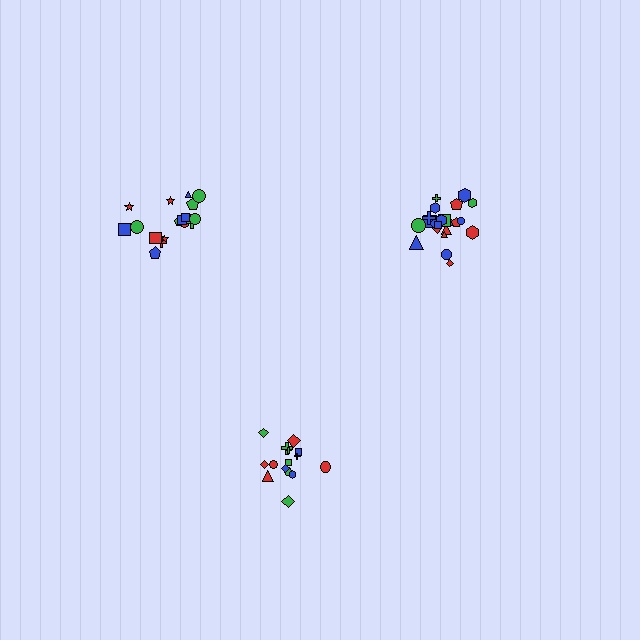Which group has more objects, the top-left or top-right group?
The top-right group.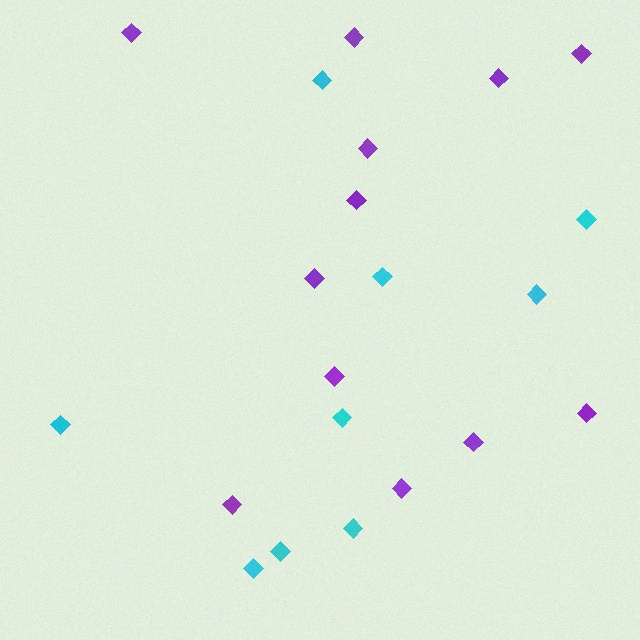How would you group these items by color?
There are 2 groups: one group of cyan diamonds (9) and one group of purple diamonds (12).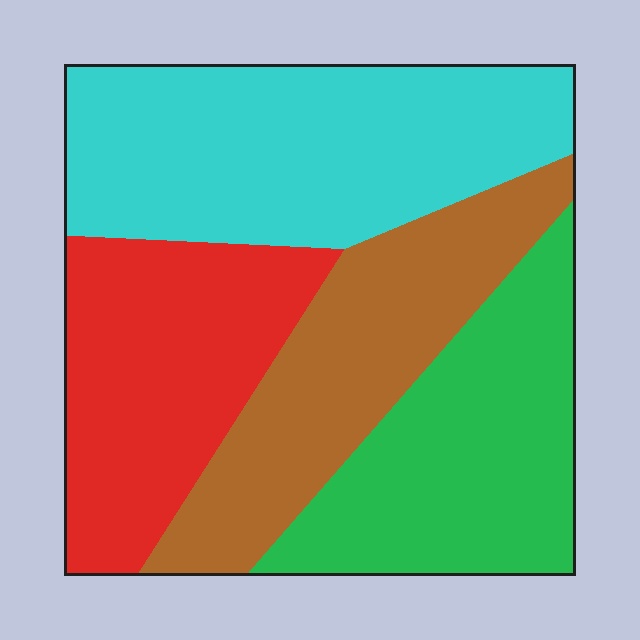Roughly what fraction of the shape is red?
Red covers 23% of the shape.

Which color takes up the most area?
Cyan, at roughly 30%.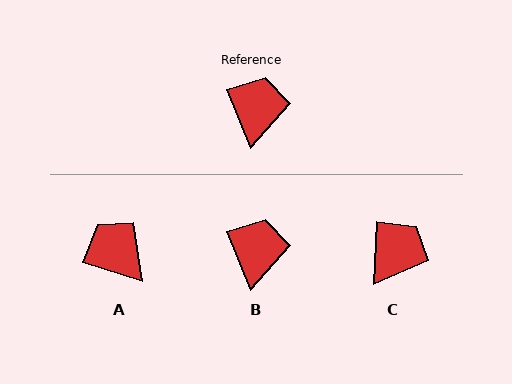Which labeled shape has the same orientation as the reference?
B.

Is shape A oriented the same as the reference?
No, it is off by about 50 degrees.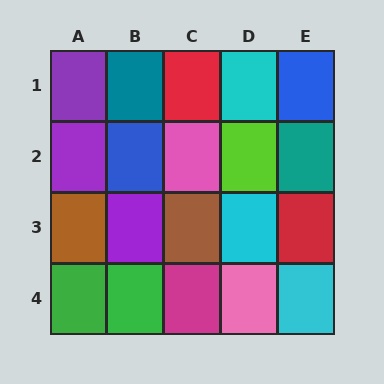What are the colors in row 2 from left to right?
Purple, blue, pink, lime, teal.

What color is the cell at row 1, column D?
Cyan.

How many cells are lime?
1 cell is lime.